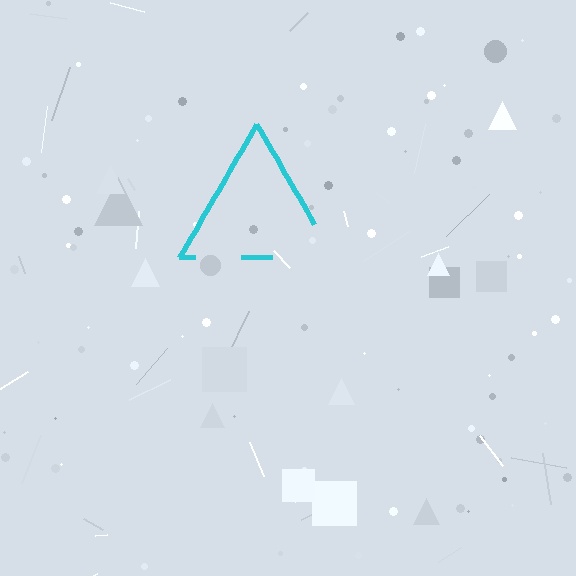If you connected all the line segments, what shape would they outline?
They would outline a triangle.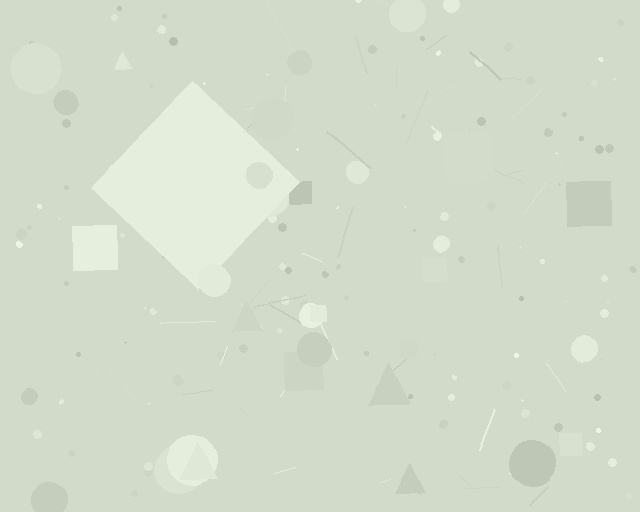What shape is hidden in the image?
A diamond is hidden in the image.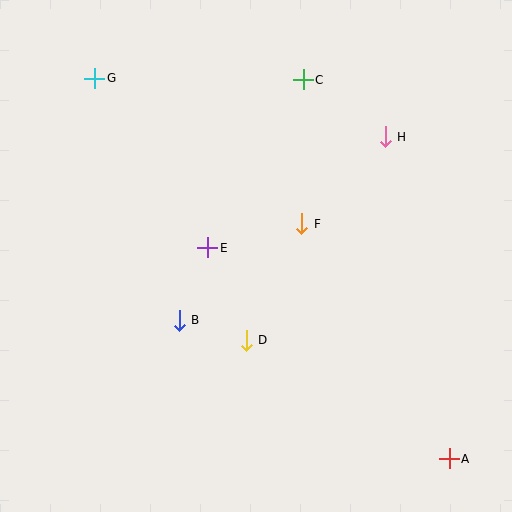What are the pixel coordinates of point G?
Point G is at (95, 78).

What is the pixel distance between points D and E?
The distance between D and E is 100 pixels.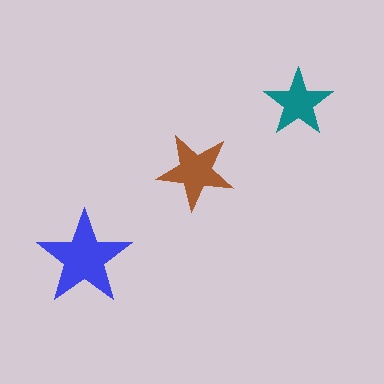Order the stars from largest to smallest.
the blue one, the brown one, the teal one.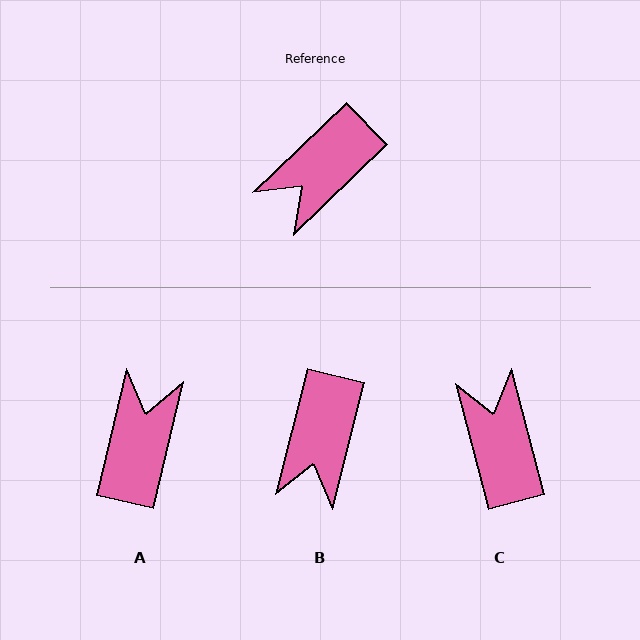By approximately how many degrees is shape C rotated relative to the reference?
Approximately 119 degrees clockwise.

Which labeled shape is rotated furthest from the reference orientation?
A, about 147 degrees away.